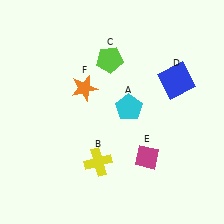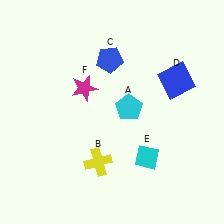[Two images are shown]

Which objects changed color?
C changed from lime to blue. E changed from magenta to cyan. F changed from orange to magenta.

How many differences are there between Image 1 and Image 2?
There are 3 differences between the two images.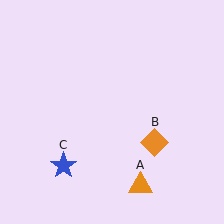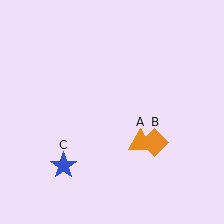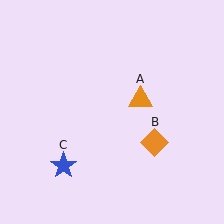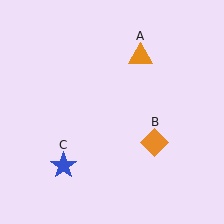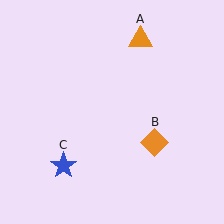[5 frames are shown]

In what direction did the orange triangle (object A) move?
The orange triangle (object A) moved up.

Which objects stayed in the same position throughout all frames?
Orange diamond (object B) and blue star (object C) remained stationary.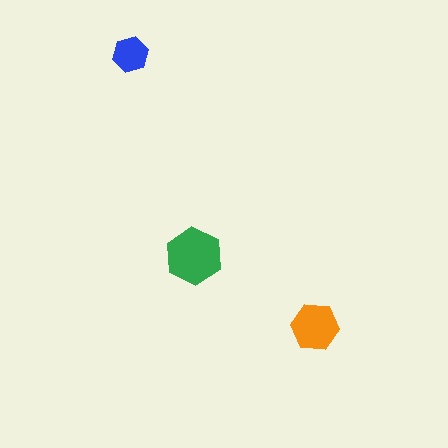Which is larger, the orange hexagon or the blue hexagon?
The orange one.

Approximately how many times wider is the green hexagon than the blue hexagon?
About 1.5 times wider.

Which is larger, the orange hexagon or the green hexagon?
The green one.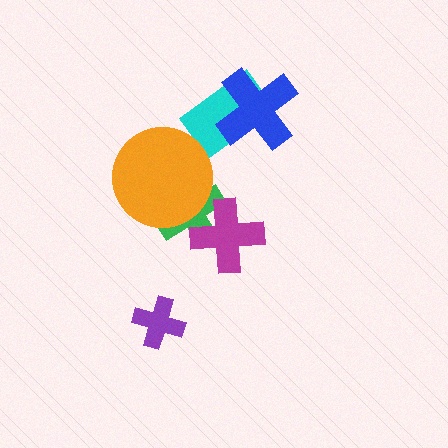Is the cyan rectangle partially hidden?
Yes, it is partially covered by another shape.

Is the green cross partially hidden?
Yes, it is partially covered by another shape.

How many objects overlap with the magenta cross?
1 object overlaps with the magenta cross.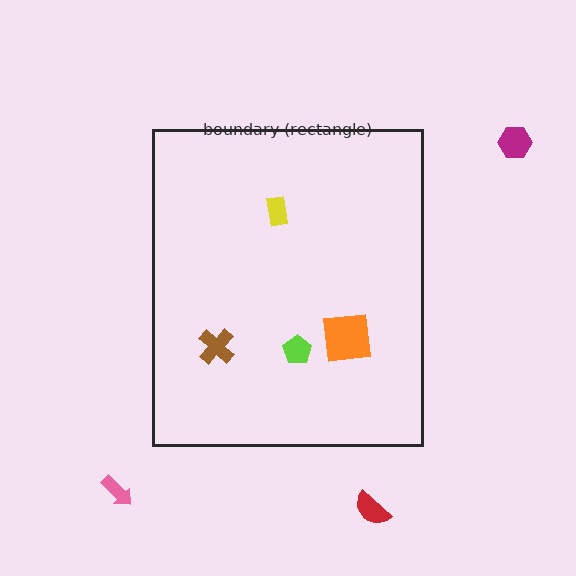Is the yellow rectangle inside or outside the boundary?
Inside.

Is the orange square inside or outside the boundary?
Inside.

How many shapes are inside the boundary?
4 inside, 3 outside.